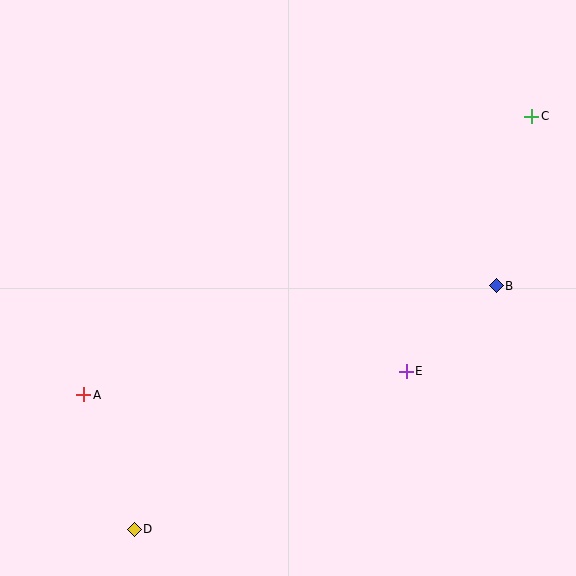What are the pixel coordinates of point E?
Point E is at (406, 371).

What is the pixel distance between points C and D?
The distance between C and D is 573 pixels.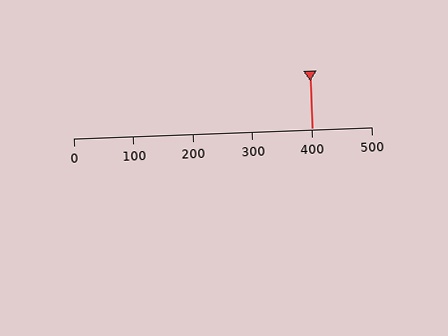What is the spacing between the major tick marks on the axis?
The major ticks are spaced 100 apart.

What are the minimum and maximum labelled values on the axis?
The axis runs from 0 to 500.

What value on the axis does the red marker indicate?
The marker indicates approximately 400.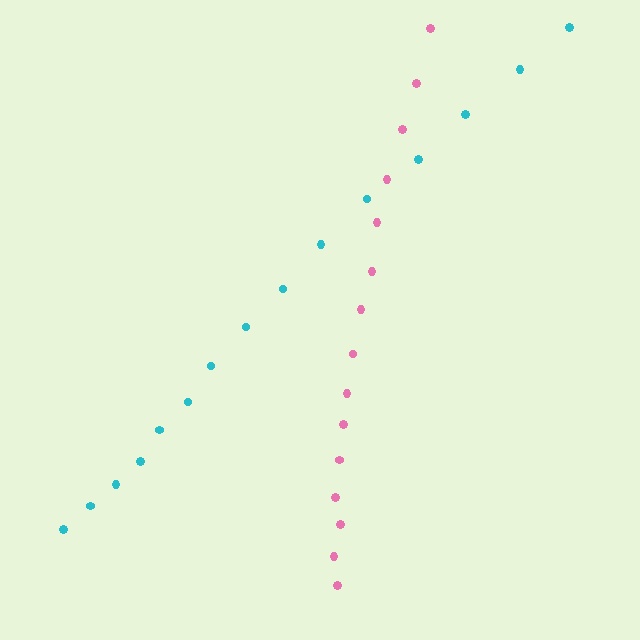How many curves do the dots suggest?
There are 2 distinct paths.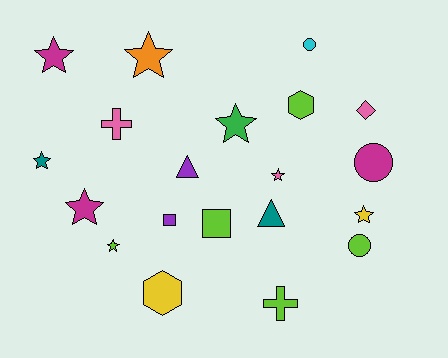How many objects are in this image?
There are 20 objects.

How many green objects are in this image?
There is 1 green object.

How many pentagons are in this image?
There are no pentagons.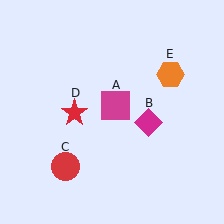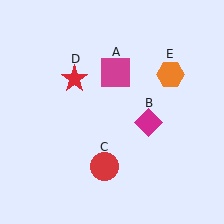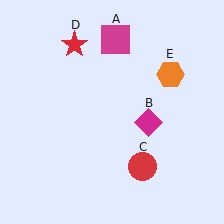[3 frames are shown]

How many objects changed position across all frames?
3 objects changed position: magenta square (object A), red circle (object C), red star (object D).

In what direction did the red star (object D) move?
The red star (object D) moved up.